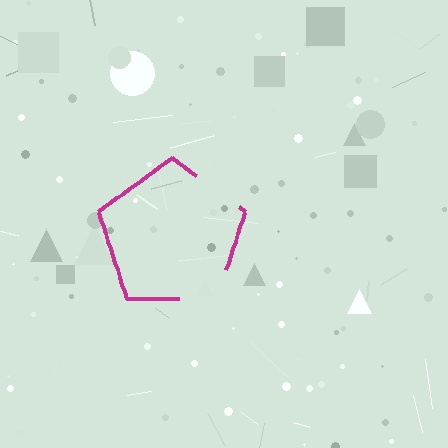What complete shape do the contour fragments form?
The contour fragments form a pentagon.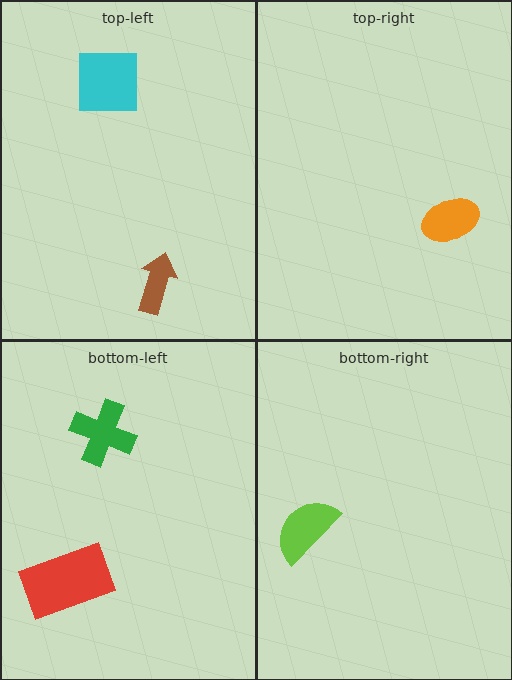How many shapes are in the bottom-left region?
2.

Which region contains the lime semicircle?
The bottom-right region.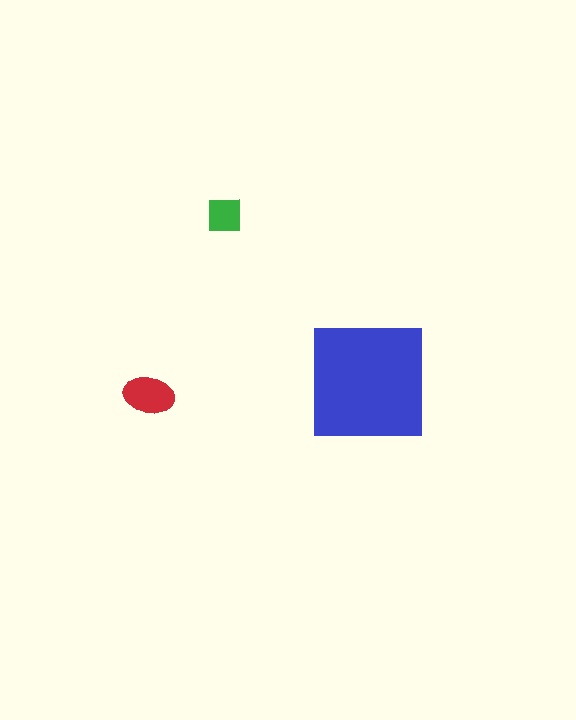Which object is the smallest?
The green square.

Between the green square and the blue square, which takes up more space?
The blue square.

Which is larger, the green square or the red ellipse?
The red ellipse.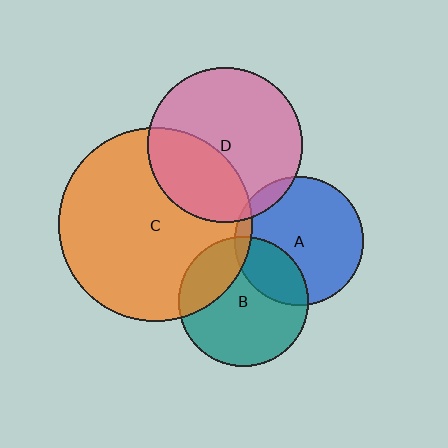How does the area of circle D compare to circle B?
Approximately 1.4 times.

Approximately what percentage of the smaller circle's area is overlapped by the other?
Approximately 25%.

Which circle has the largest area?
Circle C (orange).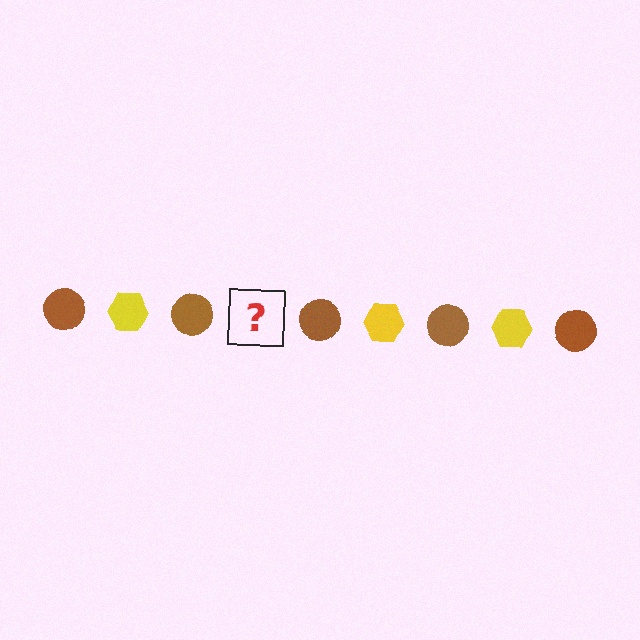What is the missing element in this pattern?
The missing element is a yellow hexagon.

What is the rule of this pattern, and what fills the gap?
The rule is that the pattern alternates between brown circle and yellow hexagon. The gap should be filled with a yellow hexagon.